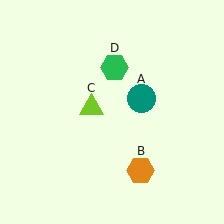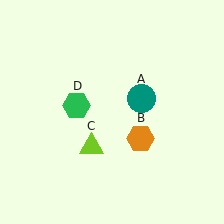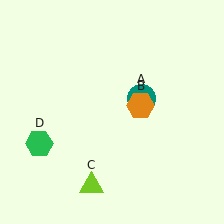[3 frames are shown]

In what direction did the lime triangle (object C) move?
The lime triangle (object C) moved down.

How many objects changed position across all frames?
3 objects changed position: orange hexagon (object B), lime triangle (object C), green hexagon (object D).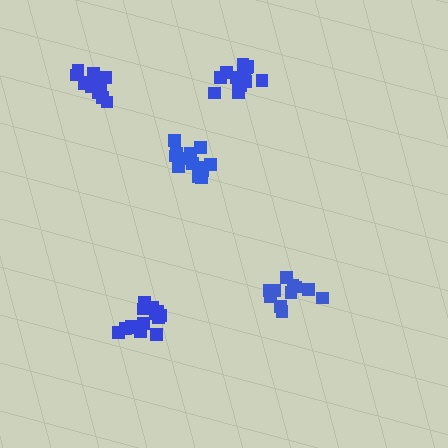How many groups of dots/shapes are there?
There are 5 groups.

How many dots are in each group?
Group 1: 11 dots, Group 2: 16 dots, Group 3: 13 dots, Group 4: 13 dots, Group 5: 13 dots (66 total).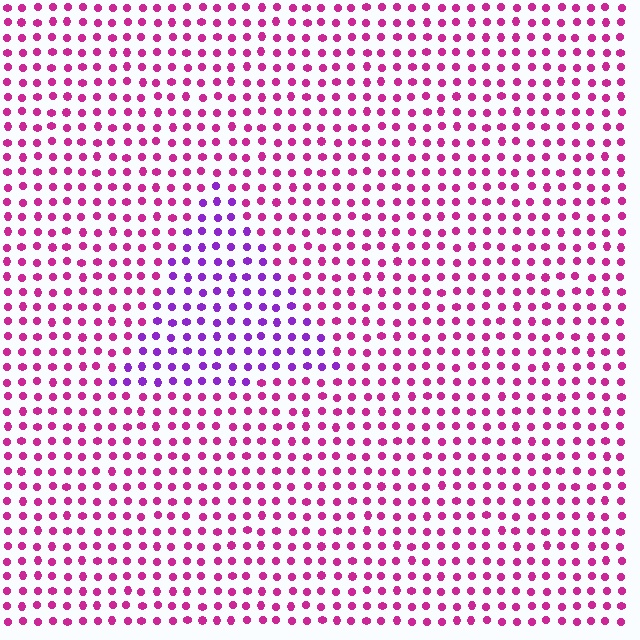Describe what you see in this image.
The image is filled with small magenta elements in a uniform arrangement. A triangle-shaped region is visible where the elements are tinted to a slightly different hue, forming a subtle color boundary.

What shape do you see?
I see a triangle.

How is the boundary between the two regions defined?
The boundary is defined purely by a slight shift in hue (about 42 degrees). Spacing, size, and orientation are identical on both sides.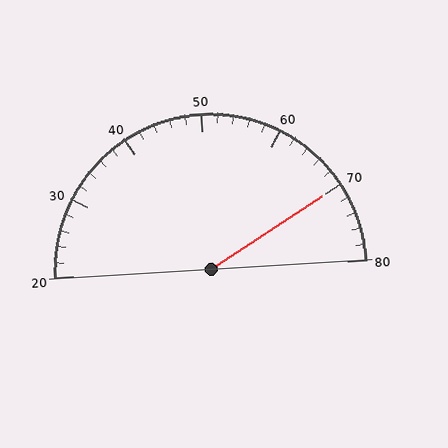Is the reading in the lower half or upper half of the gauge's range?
The reading is in the upper half of the range (20 to 80).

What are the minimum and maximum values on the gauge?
The gauge ranges from 20 to 80.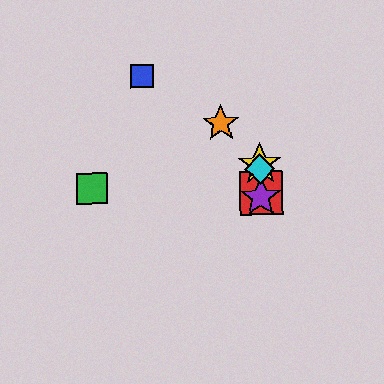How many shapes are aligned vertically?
4 shapes (the red square, the yellow star, the purple star, the cyan diamond) are aligned vertically.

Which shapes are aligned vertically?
The red square, the yellow star, the purple star, the cyan diamond are aligned vertically.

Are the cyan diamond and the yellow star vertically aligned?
Yes, both are at x≈260.